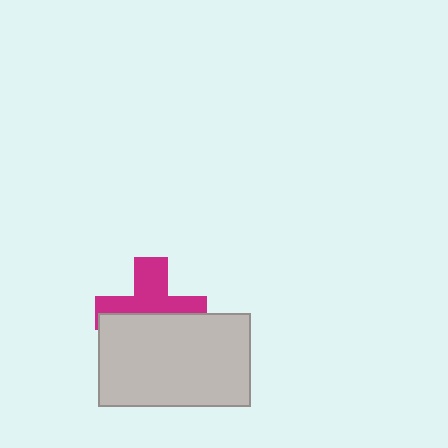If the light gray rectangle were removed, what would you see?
You would see the complete magenta cross.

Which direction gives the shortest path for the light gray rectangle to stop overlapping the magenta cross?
Moving down gives the shortest separation.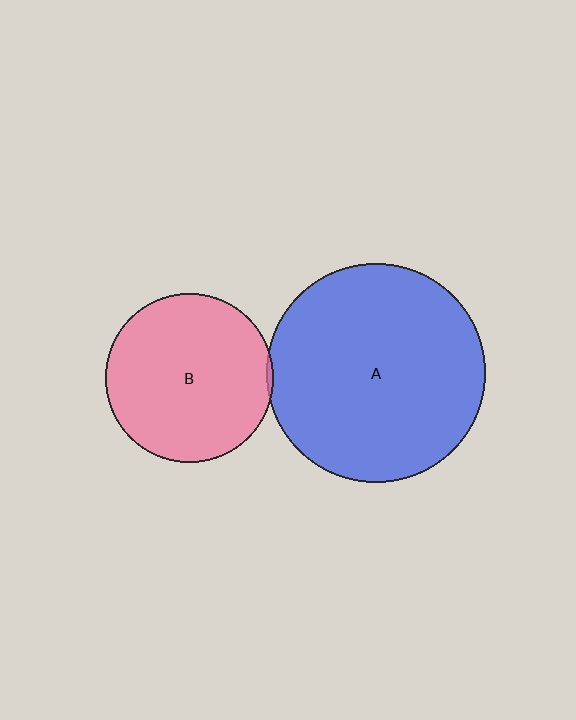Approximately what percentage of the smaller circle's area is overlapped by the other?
Approximately 5%.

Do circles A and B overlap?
Yes.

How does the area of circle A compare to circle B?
Approximately 1.7 times.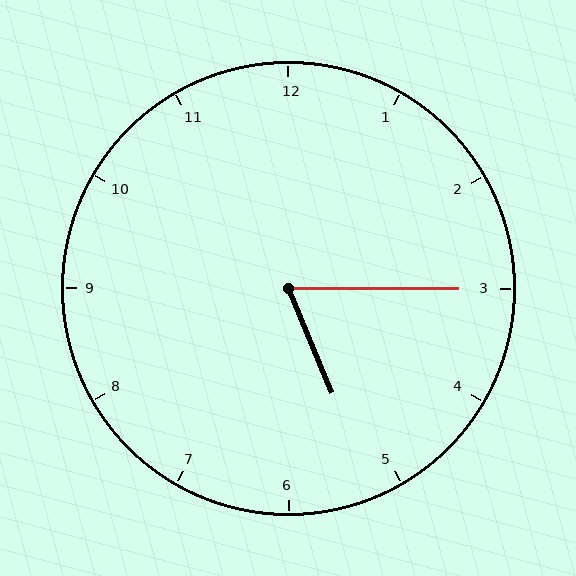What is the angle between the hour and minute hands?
Approximately 68 degrees.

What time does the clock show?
5:15.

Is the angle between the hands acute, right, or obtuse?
It is acute.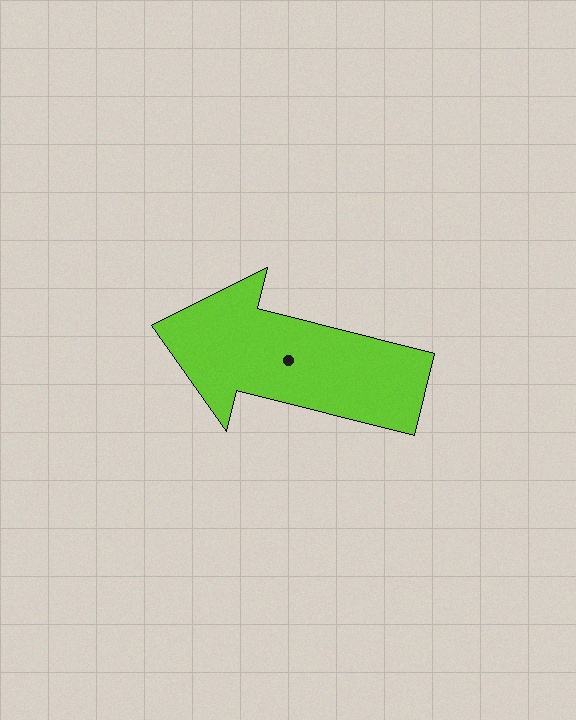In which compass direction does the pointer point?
West.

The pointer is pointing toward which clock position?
Roughly 9 o'clock.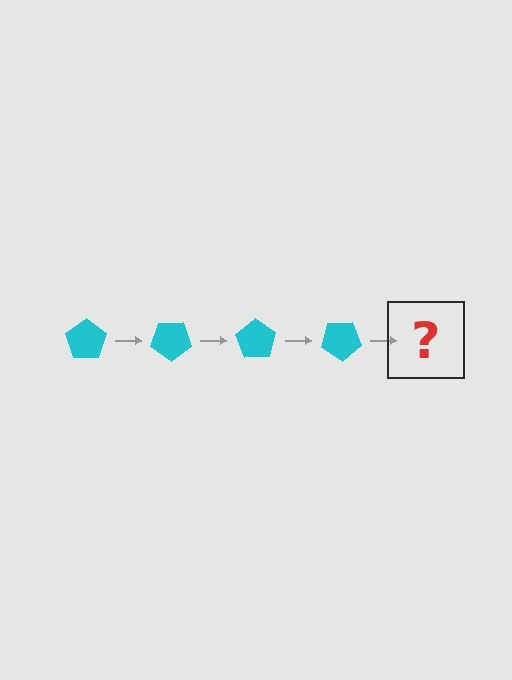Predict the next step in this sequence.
The next step is a cyan pentagon rotated 140 degrees.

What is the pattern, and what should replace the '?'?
The pattern is that the pentagon rotates 35 degrees each step. The '?' should be a cyan pentagon rotated 140 degrees.